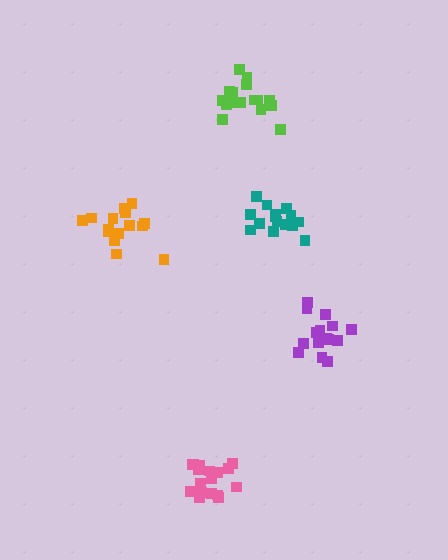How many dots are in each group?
Group 1: 16 dots, Group 2: 15 dots, Group 3: 17 dots, Group 4: 15 dots, Group 5: 16 dots (79 total).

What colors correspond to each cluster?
The clusters are colored: lime, orange, pink, teal, purple.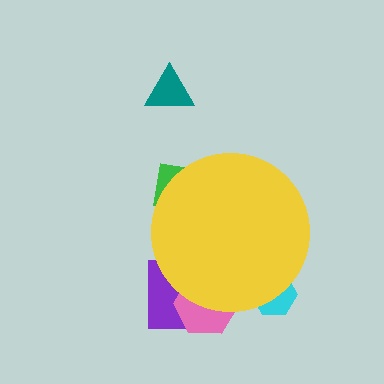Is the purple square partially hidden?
Yes, the purple square is partially hidden behind the yellow circle.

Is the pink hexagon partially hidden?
Yes, the pink hexagon is partially hidden behind the yellow circle.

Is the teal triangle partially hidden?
No, the teal triangle is fully visible.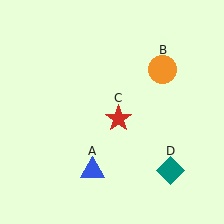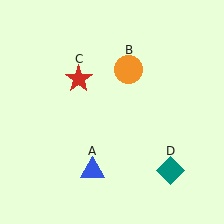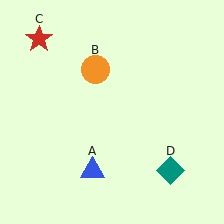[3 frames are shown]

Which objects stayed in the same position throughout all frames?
Blue triangle (object A) and teal diamond (object D) remained stationary.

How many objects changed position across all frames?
2 objects changed position: orange circle (object B), red star (object C).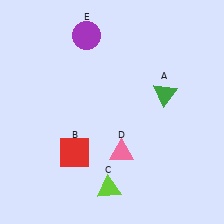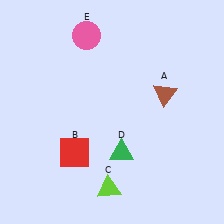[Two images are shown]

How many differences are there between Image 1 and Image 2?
There are 3 differences between the two images.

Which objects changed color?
A changed from green to brown. D changed from pink to green. E changed from purple to pink.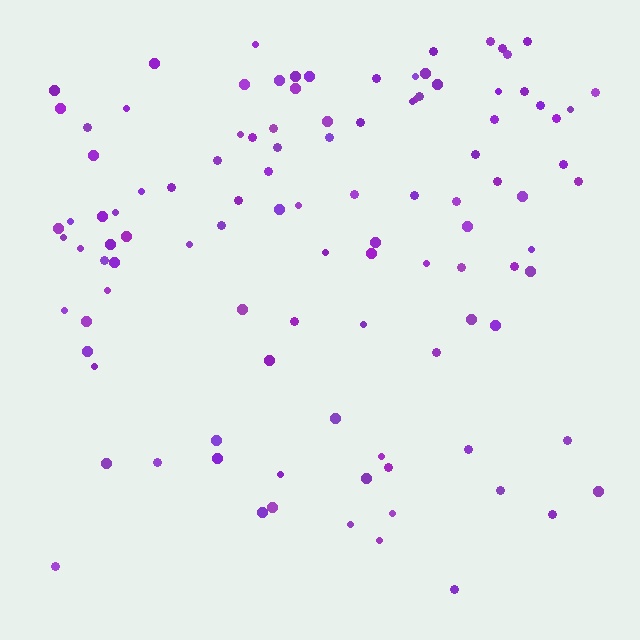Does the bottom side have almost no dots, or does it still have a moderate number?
Still a moderate number, just noticeably fewer than the top.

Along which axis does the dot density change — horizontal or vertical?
Vertical.